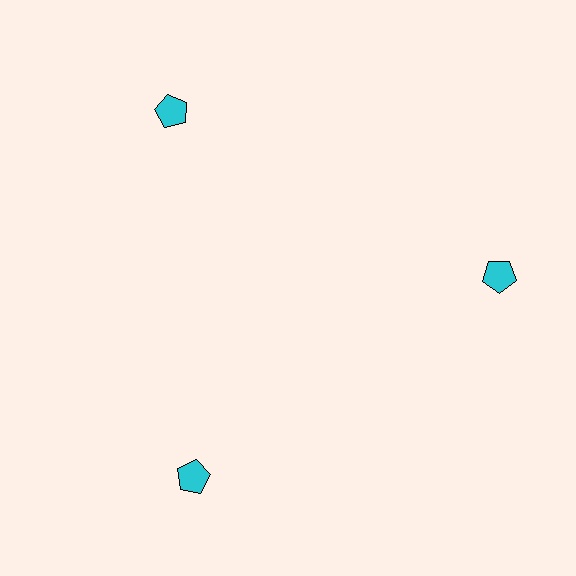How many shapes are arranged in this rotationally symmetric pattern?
There are 3 shapes, arranged in 3 groups of 1.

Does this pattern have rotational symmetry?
Yes, this pattern has 3-fold rotational symmetry. It looks the same after rotating 120 degrees around the center.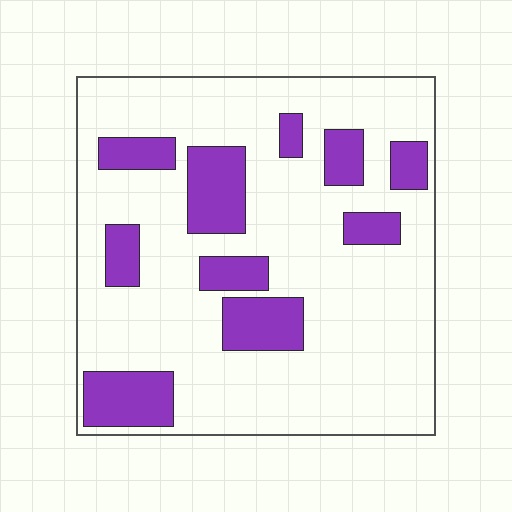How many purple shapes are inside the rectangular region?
10.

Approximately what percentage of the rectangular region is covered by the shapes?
Approximately 20%.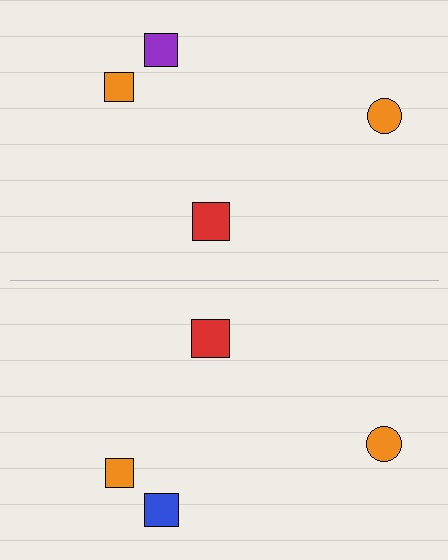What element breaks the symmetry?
The blue square on the bottom side breaks the symmetry — its mirror counterpart is purple.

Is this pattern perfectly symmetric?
No, the pattern is not perfectly symmetric. The blue square on the bottom side breaks the symmetry — its mirror counterpart is purple.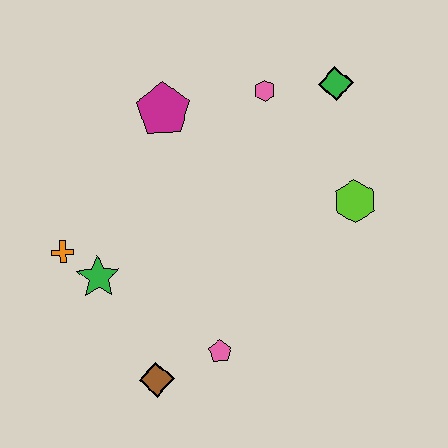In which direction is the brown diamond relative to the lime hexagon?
The brown diamond is to the left of the lime hexagon.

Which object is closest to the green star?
The orange cross is closest to the green star.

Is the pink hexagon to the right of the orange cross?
Yes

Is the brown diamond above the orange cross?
No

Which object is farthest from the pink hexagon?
The brown diamond is farthest from the pink hexagon.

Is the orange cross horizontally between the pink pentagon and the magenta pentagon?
No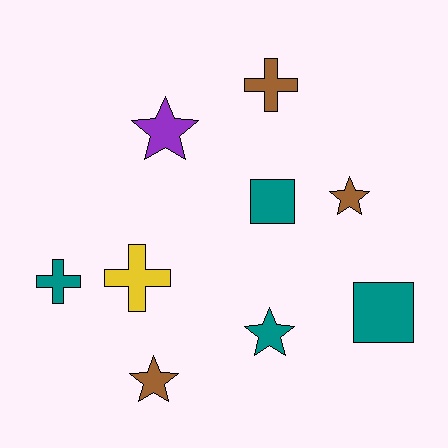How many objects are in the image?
There are 9 objects.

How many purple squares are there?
There are no purple squares.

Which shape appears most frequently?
Star, with 4 objects.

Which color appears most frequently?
Teal, with 4 objects.